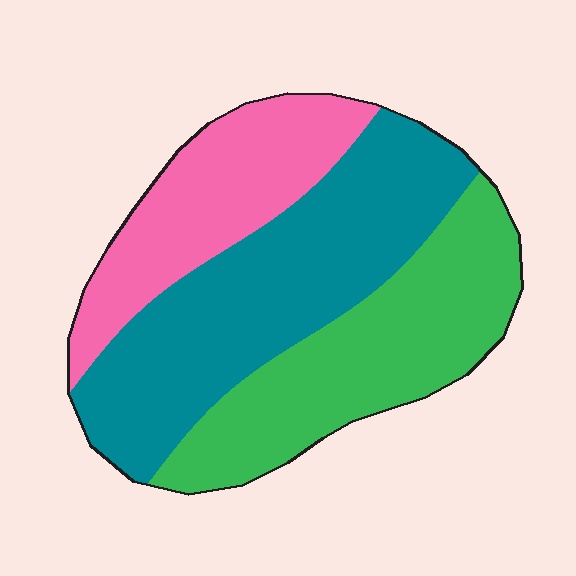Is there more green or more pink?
Green.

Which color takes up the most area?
Teal, at roughly 40%.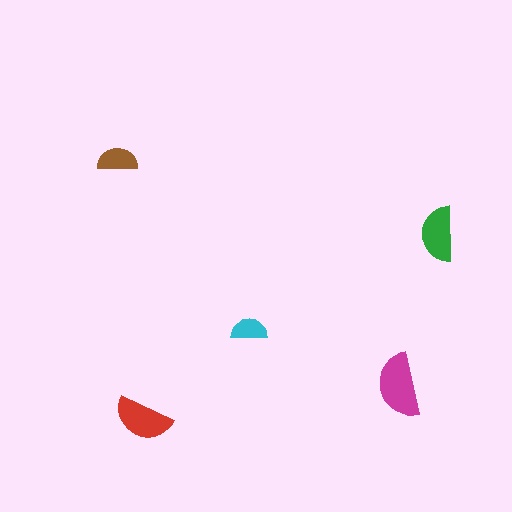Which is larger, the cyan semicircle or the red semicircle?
The red one.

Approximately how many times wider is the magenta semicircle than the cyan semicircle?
About 2 times wider.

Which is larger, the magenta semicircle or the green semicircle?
The magenta one.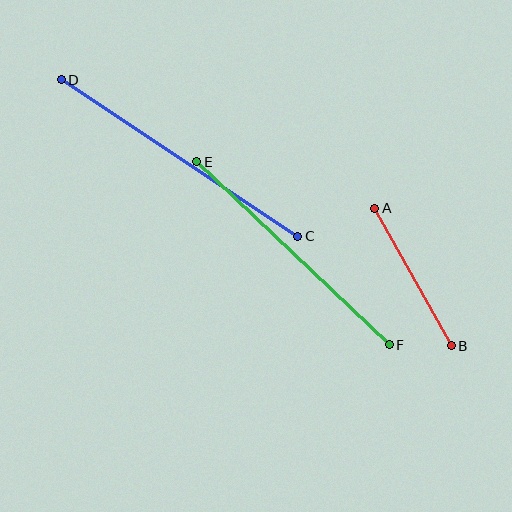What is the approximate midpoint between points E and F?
The midpoint is at approximately (293, 253) pixels.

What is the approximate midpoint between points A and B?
The midpoint is at approximately (413, 277) pixels.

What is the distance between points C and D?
The distance is approximately 283 pixels.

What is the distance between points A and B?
The distance is approximately 157 pixels.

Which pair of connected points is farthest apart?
Points C and D are farthest apart.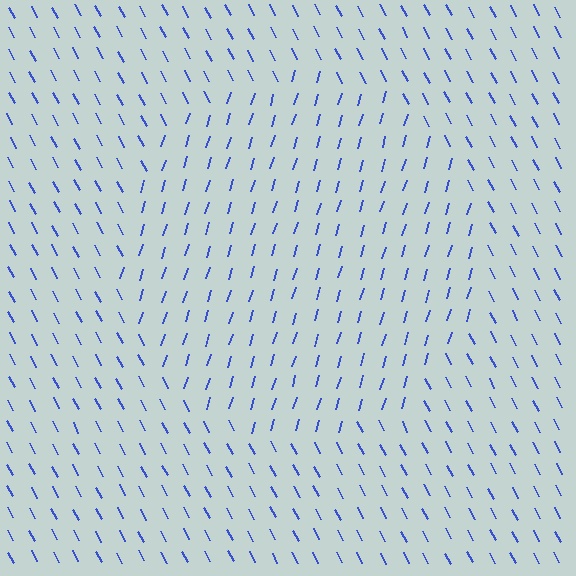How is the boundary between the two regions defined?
The boundary is defined purely by a change in line orientation (approximately 45 degrees difference). All lines are the same color and thickness.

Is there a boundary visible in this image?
Yes, there is a texture boundary formed by a change in line orientation.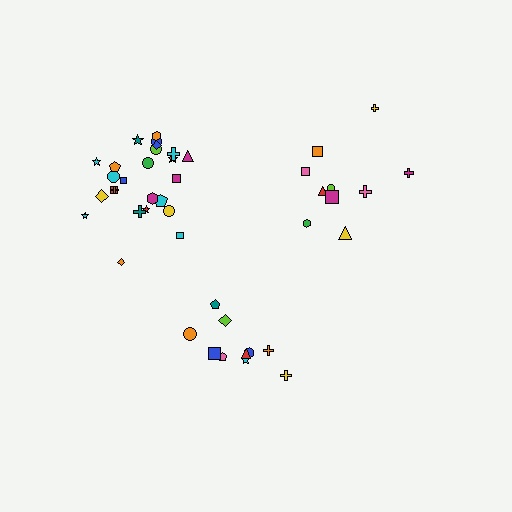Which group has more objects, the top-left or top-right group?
The top-left group.